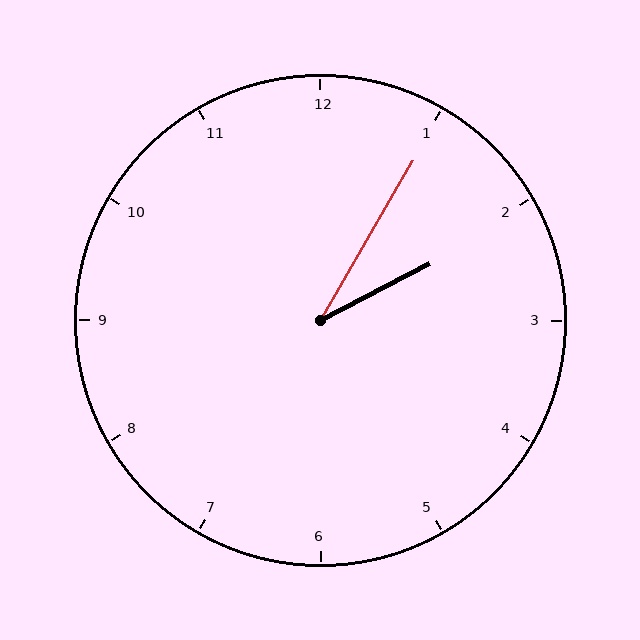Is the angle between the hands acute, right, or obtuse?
It is acute.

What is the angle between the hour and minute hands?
Approximately 32 degrees.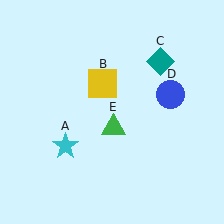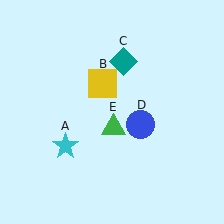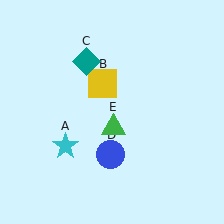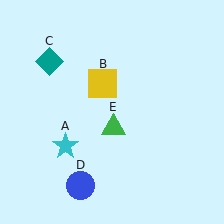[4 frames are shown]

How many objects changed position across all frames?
2 objects changed position: teal diamond (object C), blue circle (object D).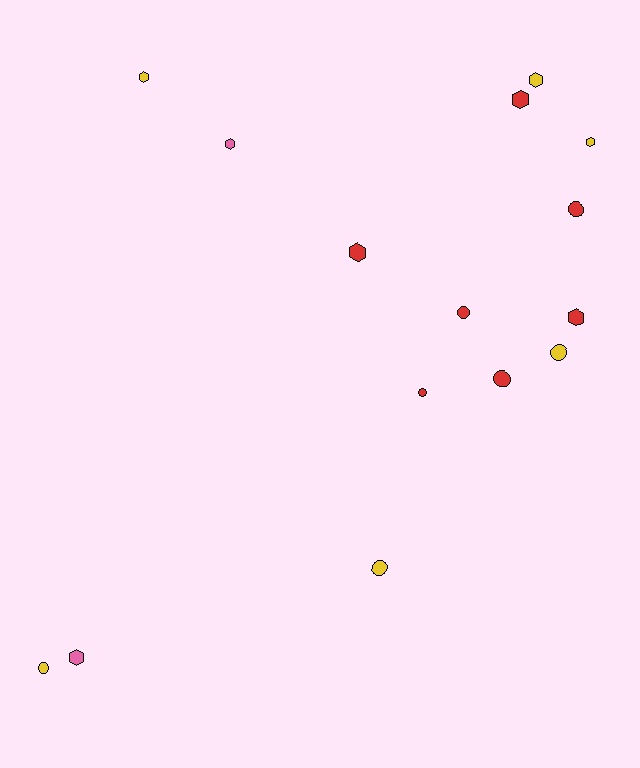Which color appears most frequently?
Red, with 7 objects.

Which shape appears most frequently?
Hexagon, with 8 objects.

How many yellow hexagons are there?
There are 3 yellow hexagons.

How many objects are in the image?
There are 15 objects.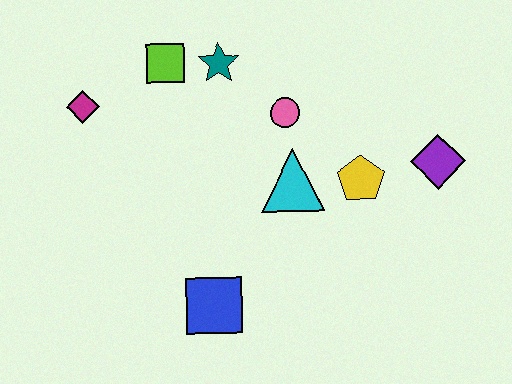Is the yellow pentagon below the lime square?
Yes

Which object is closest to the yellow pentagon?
The cyan triangle is closest to the yellow pentagon.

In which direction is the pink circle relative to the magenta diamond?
The pink circle is to the right of the magenta diamond.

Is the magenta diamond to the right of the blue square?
No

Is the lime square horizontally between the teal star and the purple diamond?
No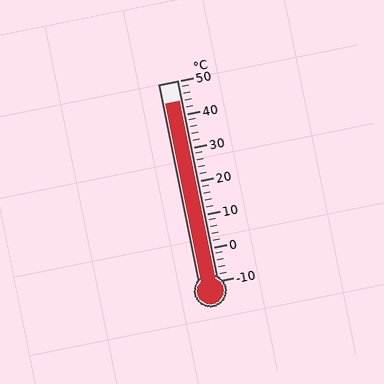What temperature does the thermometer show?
The thermometer shows approximately 44°C.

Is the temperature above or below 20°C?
The temperature is above 20°C.